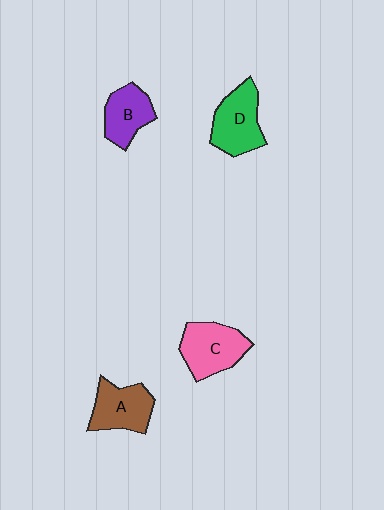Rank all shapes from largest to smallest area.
From largest to smallest: C (pink), D (green), A (brown), B (purple).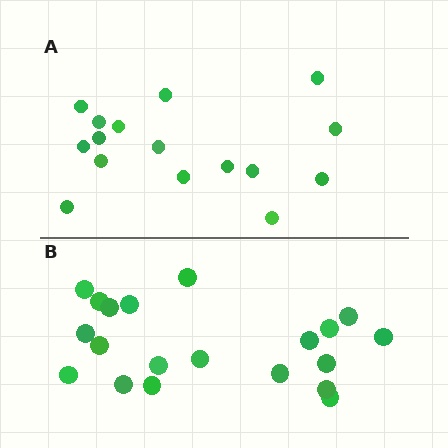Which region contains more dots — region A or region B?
Region B (the bottom region) has more dots.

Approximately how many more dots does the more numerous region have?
Region B has about 4 more dots than region A.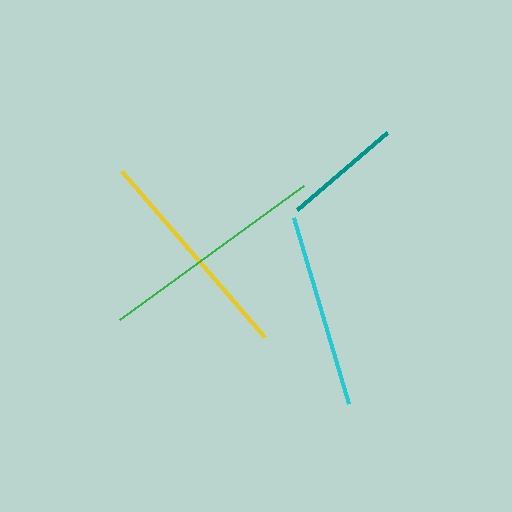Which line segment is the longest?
The green line is the longest at approximately 228 pixels.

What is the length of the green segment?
The green segment is approximately 228 pixels long.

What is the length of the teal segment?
The teal segment is approximately 118 pixels long.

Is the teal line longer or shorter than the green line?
The green line is longer than the teal line.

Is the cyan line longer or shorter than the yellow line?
The yellow line is longer than the cyan line.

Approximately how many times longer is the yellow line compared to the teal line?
The yellow line is approximately 1.9 times the length of the teal line.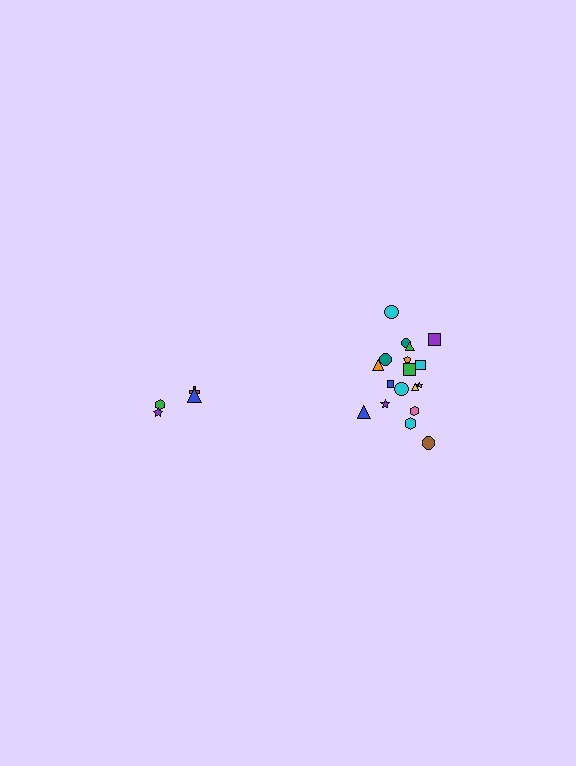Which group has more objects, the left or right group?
The right group.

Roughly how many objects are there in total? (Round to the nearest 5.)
Roughly 20 objects in total.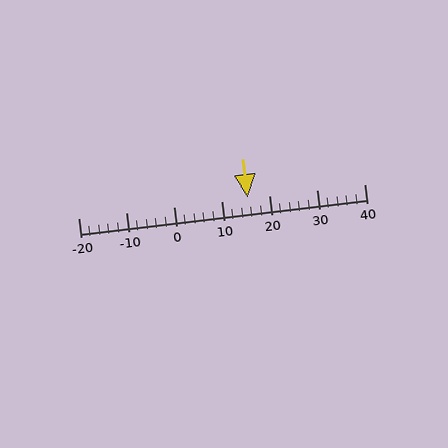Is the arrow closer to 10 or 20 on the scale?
The arrow is closer to 20.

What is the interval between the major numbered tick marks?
The major tick marks are spaced 10 units apart.